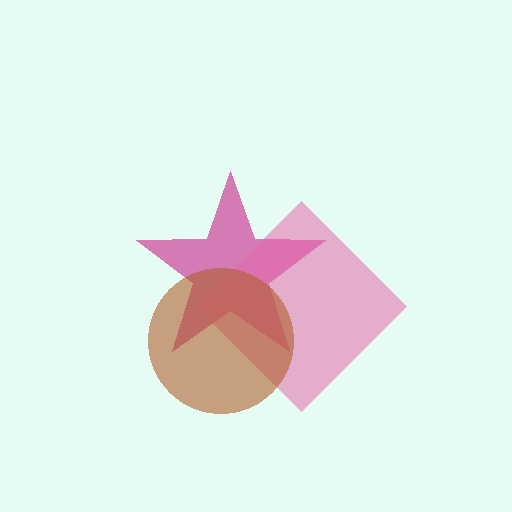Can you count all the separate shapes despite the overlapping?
Yes, there are 3 separate shapes.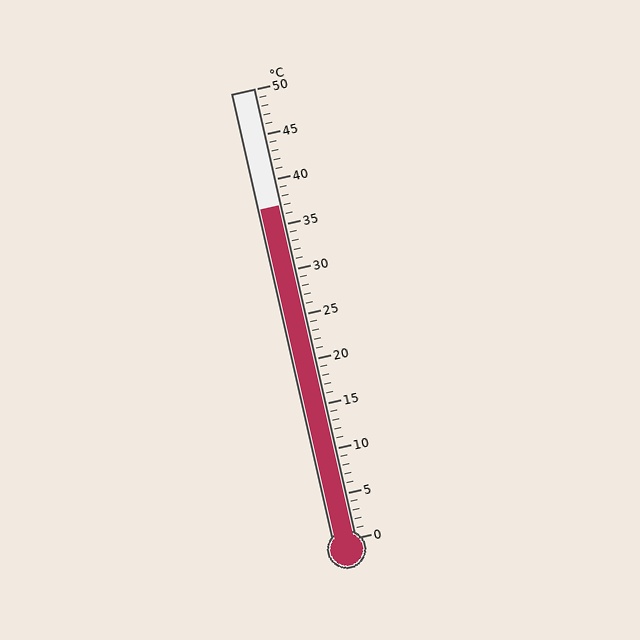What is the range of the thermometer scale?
The thermometer scale ranges from 0°C to 50°C.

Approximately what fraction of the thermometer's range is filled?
The thermometer is filled to approximately 75% of its range.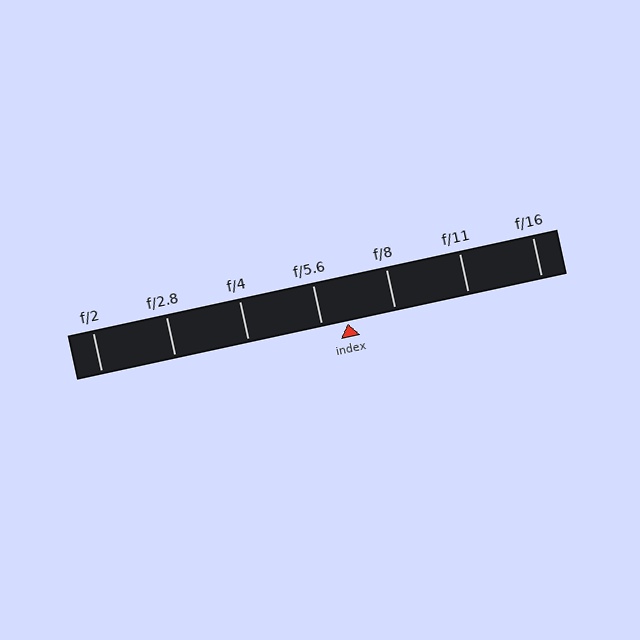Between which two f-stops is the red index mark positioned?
The index mark is between f/5.6 and f/8.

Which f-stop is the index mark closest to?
The index mark is closest to f/5.6.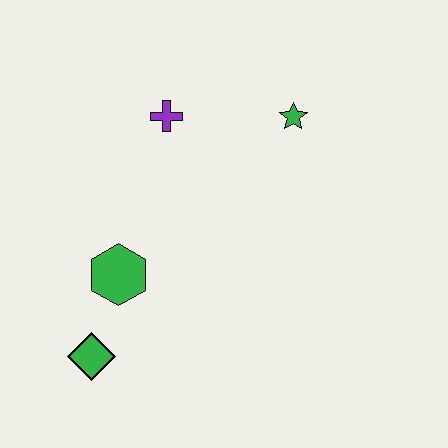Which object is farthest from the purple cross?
The green diamond is farthest from the purple cross.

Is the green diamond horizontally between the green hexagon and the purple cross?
No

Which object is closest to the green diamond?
The green hexagon is closest to the green diamond.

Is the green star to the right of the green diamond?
Yes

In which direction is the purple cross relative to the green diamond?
The purple cross is above the green diamond.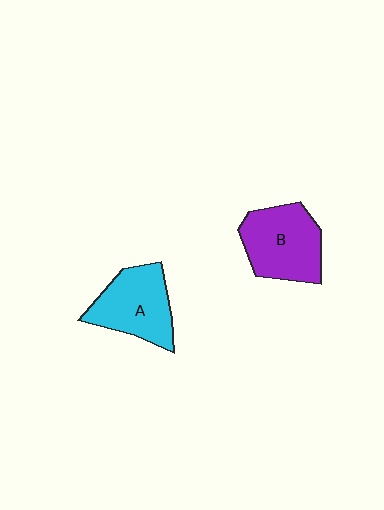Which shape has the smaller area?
Shape A (cyan).